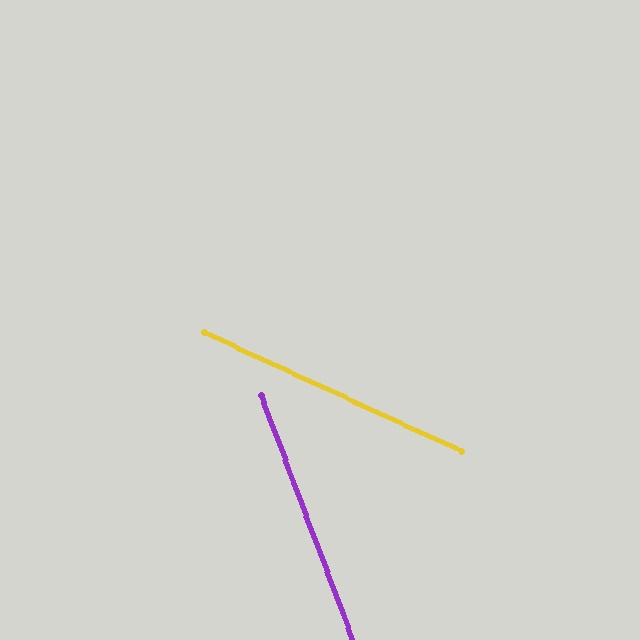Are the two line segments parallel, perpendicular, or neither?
Neither parallel nor perpendicular — they differ by about 45°.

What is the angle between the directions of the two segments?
Approximately 45 degrees.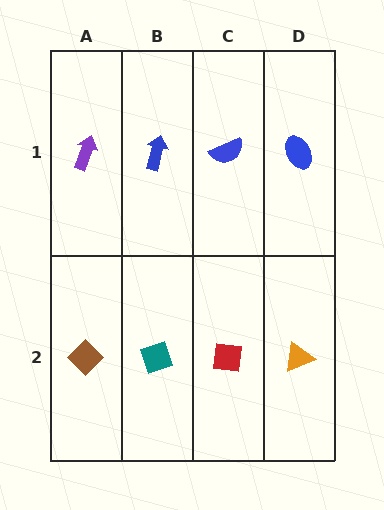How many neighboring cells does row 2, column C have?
3.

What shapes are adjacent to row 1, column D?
An orange triangle (row 2, column D), a blue semicircle (row 1, column C).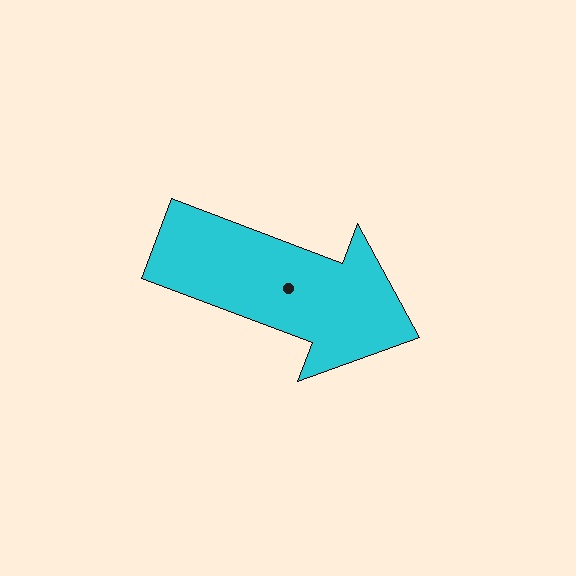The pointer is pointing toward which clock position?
Roughly 4 o'clock.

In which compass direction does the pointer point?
East.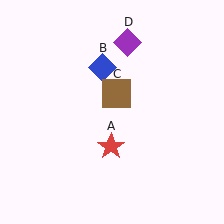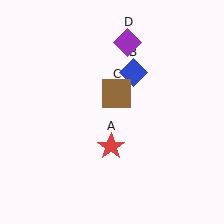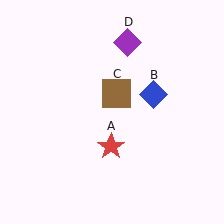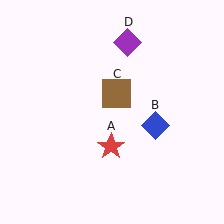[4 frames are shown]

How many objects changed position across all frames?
1 object changed position: blue diamond (object B).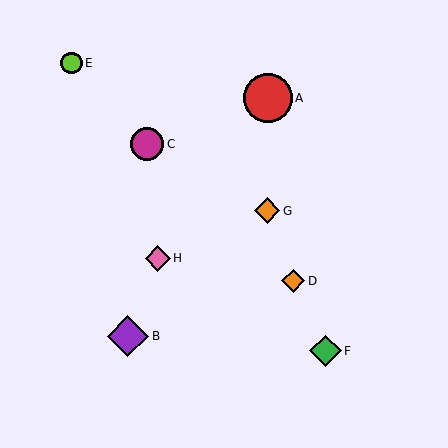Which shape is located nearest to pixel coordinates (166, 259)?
The pink diamond (labeled H) at (158, 259) is nearest to that location.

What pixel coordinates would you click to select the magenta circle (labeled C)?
Click at (147, 144) to select the magenta circle C.